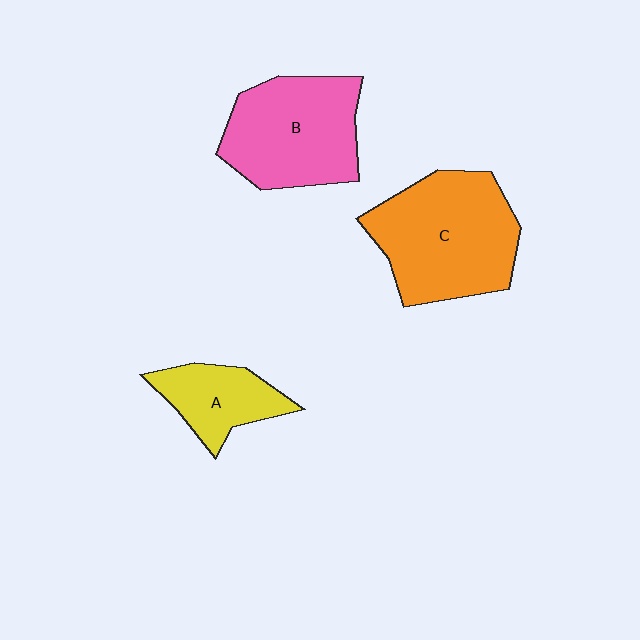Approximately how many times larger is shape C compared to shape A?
Approximately 2.1 times.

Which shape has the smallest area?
Shape A (yellow).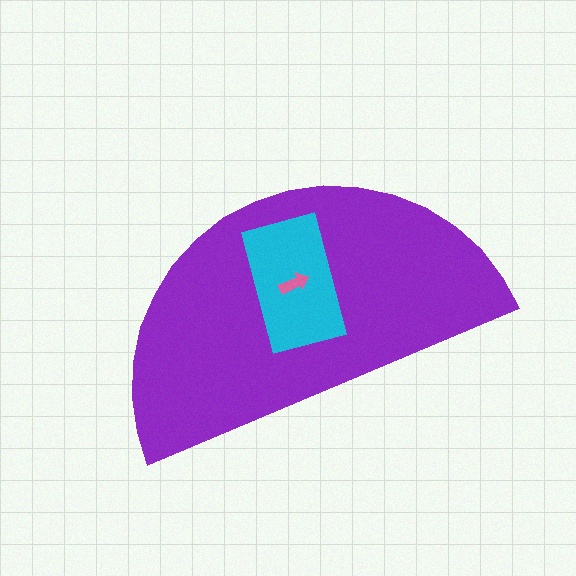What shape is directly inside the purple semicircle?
The cyan rectangle.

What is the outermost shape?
The purple semicircle.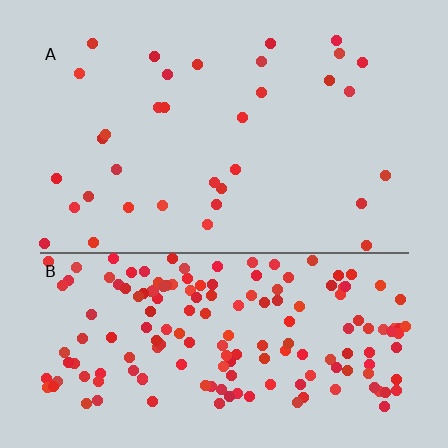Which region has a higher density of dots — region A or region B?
B (the bottom).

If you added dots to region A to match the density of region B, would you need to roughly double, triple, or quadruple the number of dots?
Approximately quadruple.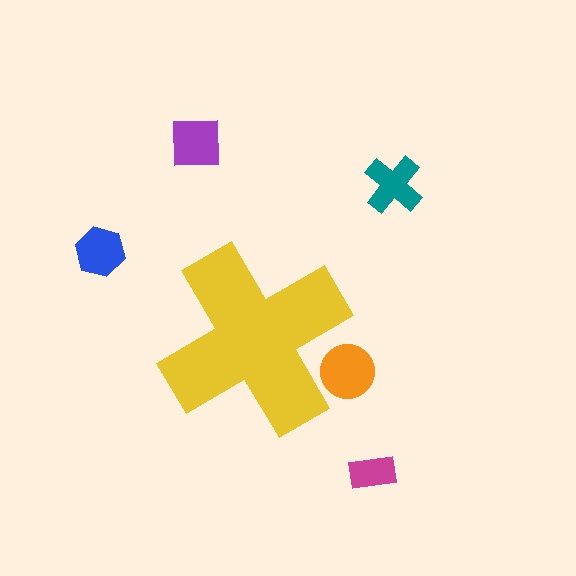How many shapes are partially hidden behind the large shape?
1 shape is partially hidden.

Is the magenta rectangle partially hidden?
No, the magenta rectangle is fully visible.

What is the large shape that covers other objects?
A yellow cross.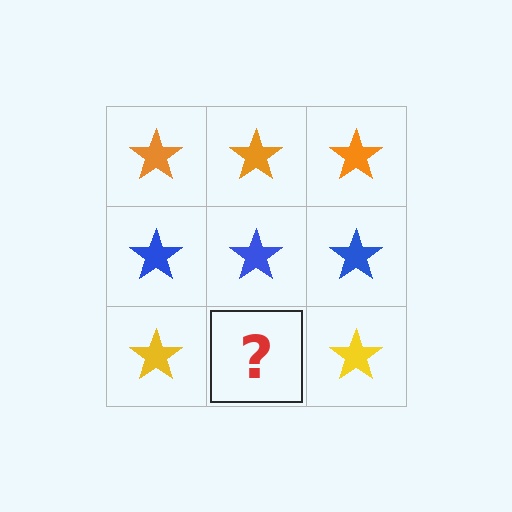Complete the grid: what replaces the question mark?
The question mark should be replaced with a yellow star.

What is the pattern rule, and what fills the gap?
The rule is that each row has a consistent color. The gap should be filled with a yellow star.